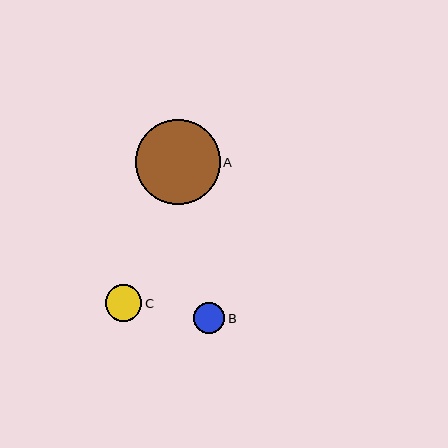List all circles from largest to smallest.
From largest to smallest: A, C, B.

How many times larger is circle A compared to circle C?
Circle A is approximately 2.3 times the size of circle C.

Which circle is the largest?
Circle A is the largest with a size of approximately 84 pixels.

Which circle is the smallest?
Circle B is the smallest with a size of approximately 31 pixels.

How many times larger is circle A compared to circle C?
Circle A is approximately 2.3 times the size of circle C.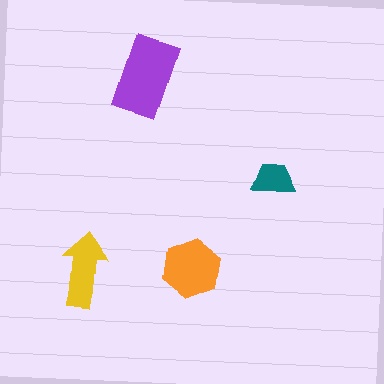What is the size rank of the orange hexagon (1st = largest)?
2nd.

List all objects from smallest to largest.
The teal trapezoid, the yellow arrow, the orange hexagon, the purple rectangle.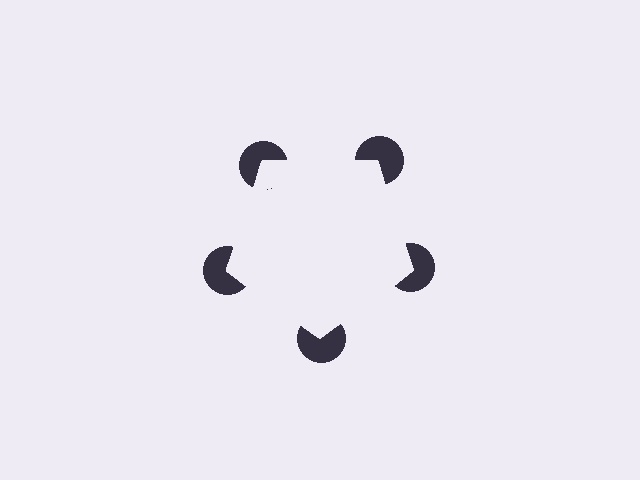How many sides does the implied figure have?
5 sides.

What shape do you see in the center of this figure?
An illusory pentagon — its edges are inferred from the aligned wedge cuts in the pac-man discs, not physically drawn.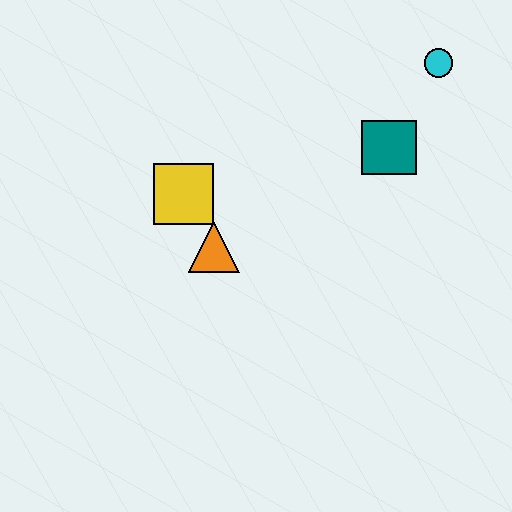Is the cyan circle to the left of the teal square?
No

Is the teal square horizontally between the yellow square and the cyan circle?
Yes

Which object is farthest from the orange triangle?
The cyan circle is farthest from the orange triangle.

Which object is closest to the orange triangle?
The yellow square is closest to the orange triangle.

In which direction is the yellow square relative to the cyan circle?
The yellow square is to the left of the cyan circle.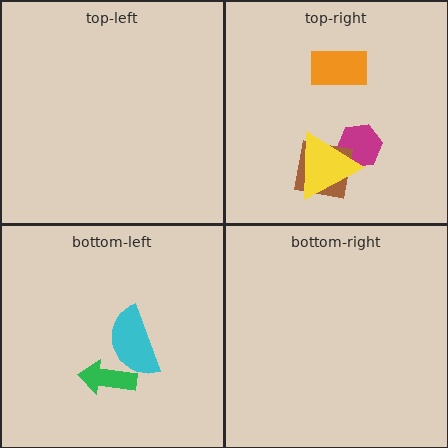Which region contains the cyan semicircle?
The bottom-left region.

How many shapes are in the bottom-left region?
2.